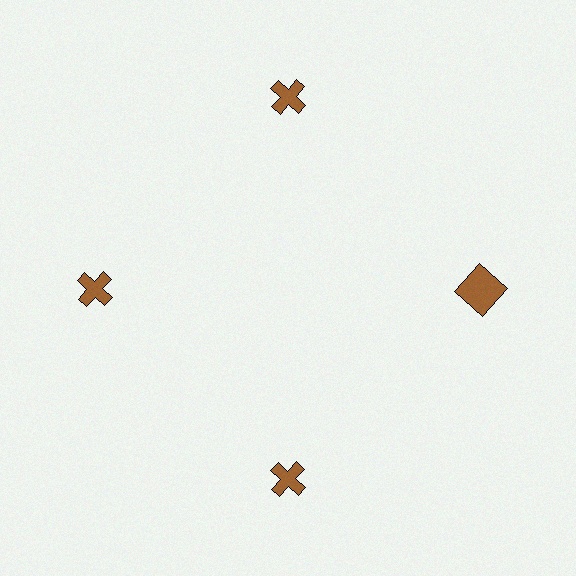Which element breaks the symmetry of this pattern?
The brown square at roughly the 3 o'clock position breaks the symmetry. All other shapes are brown crosses.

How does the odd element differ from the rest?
It has a different shape: square instead of cross.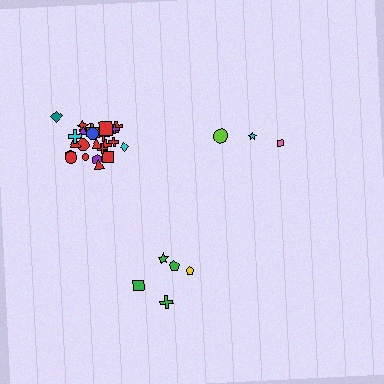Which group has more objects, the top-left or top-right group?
The top-left group.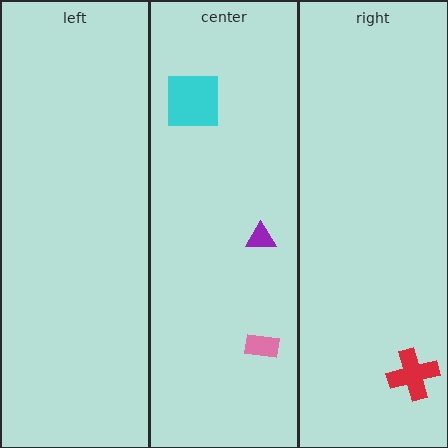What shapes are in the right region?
The red cross.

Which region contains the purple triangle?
The center region.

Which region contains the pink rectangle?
The center region.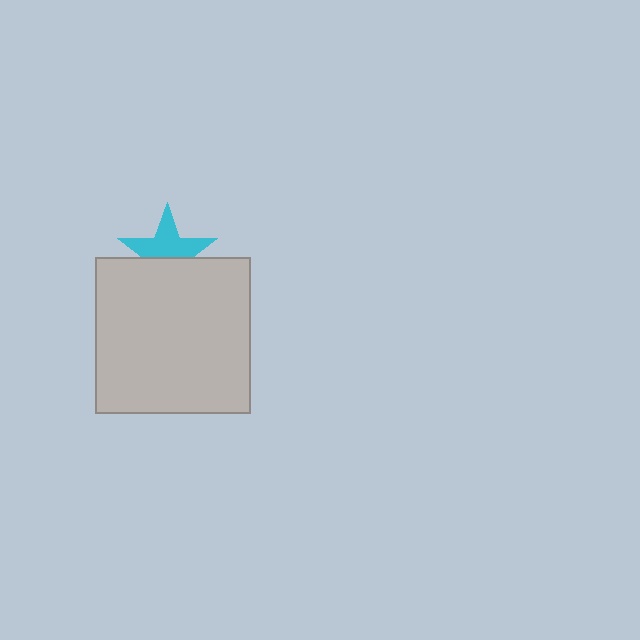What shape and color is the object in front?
The object in front is a light gray square.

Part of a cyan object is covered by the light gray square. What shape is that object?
It is a star.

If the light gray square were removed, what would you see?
You would see the complete cyan star.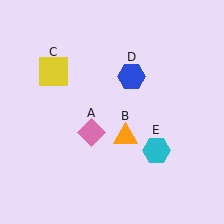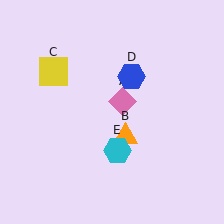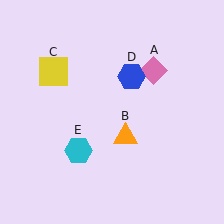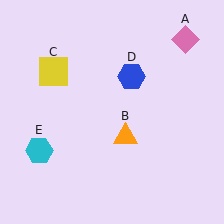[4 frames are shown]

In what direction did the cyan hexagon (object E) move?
The cyan hexagon (object E) moved left.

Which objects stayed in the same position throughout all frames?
Orange triangle (object B) and yellow square (object C) and blue hexagon (object D) remained stationary.